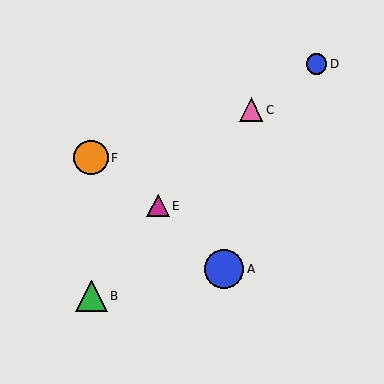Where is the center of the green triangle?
The center of the green triangle is at (92, 296).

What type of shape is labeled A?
Shape A is a blue circle.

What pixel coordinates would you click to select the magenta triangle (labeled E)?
Click at (158, 206) to select the magenta triangle E.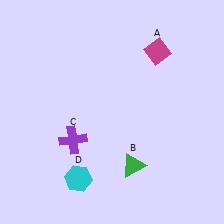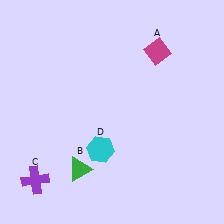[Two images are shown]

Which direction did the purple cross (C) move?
The purple cross (C) moved down.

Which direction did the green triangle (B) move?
The green triangle (B) moved left.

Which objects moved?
The objects that moved are: the green triangle (B), the purple cross (C), the cyan hexagon (D).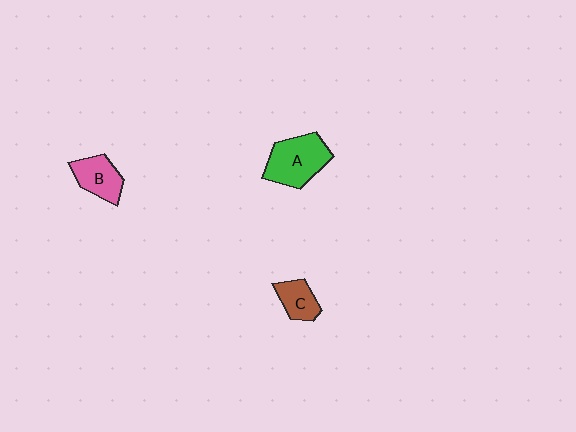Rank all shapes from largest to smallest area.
From largest to smallest: A (green), B (pink), C (brown).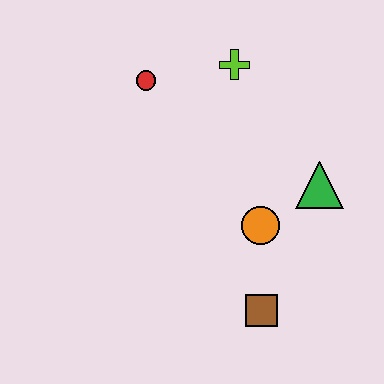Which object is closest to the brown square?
The orange circle is closest to the brown square.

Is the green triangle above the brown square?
Yes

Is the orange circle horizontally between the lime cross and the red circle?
No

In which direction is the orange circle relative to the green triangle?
The orange circle is to the left of the green triangle.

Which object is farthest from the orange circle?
The red circle is farthest from the orange circle.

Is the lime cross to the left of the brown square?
Yes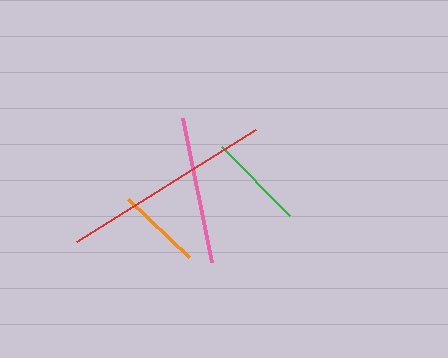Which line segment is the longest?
The red line is the longest at approximately 211 pixels.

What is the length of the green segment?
The green segment is approximately 96 pixels long.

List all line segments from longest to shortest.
From longest to shortest: red, pink, green, orange.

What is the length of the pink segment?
The pink segment is approximately 147 pixels long.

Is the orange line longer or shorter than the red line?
The red line is longer than the orange line.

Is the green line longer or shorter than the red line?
The red line is longer than the green line.